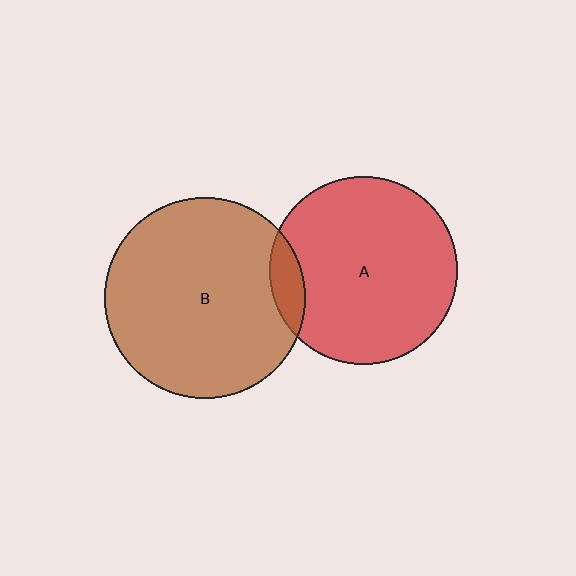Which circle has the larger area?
Circle B (brown).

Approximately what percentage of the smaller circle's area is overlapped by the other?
Approximately 10%.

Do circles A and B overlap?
Yes.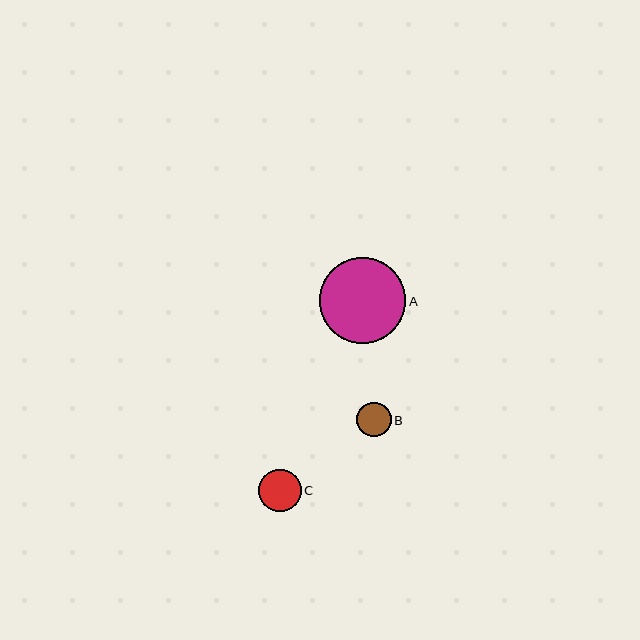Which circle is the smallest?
Circle B is the smallest with a size of approximately 34 pixels.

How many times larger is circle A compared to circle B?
Circle A is approximately 2.5 times the size of circle B.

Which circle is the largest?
Circle A is the largest with a size of approximately 86 pixels.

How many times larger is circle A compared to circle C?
Circle A is approximately 2.0 times the size of circle C.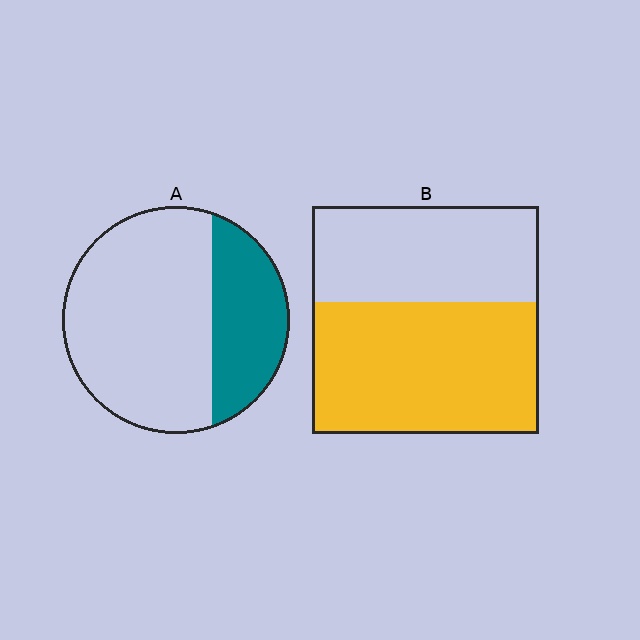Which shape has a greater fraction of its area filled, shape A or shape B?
Shape B.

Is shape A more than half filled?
No.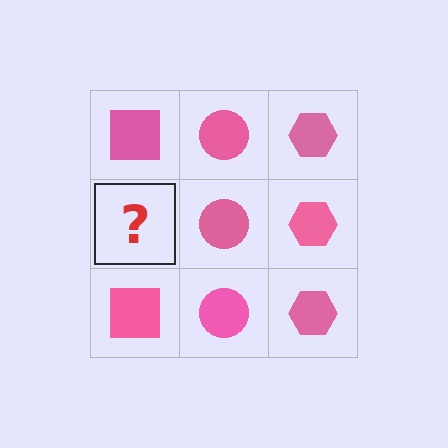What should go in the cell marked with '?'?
The missing cell should contain a pink square.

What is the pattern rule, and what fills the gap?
The rule is that each column has a consistent shape. The gap should be filled with a pink square.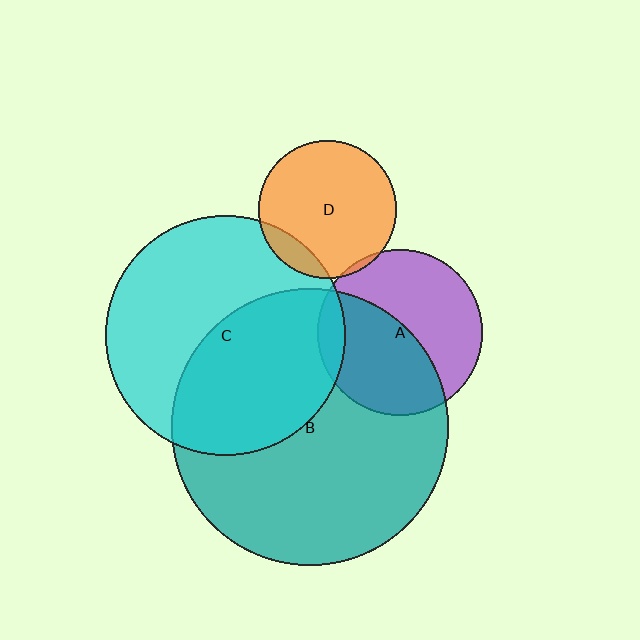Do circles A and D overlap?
Yes.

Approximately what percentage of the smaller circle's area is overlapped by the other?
Approximately 5%.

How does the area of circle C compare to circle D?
Approximately 3.0 times.